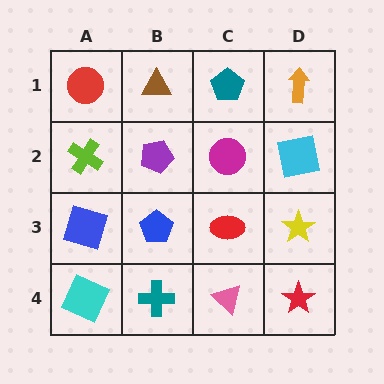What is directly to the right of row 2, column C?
A cyan square.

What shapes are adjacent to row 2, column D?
An orange arrow (row 1, column D), a yellow star (row 3, column D), a magenta circle (row 2, column C).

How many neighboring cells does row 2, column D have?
3.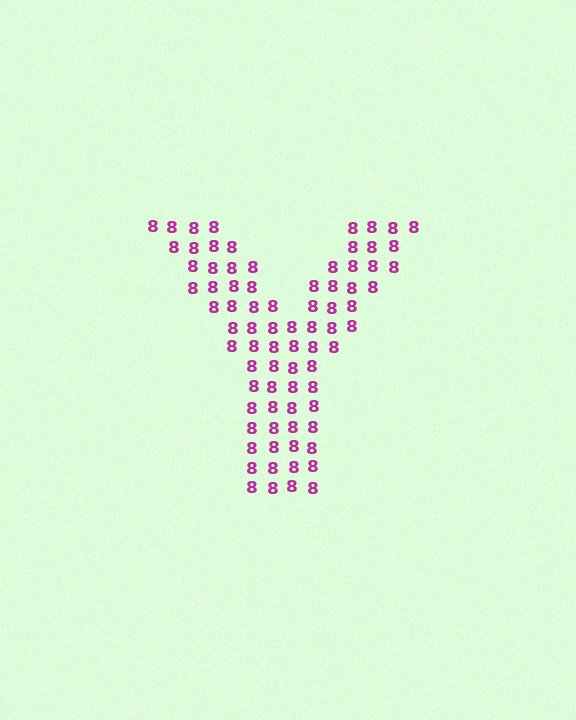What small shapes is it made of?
It is made of small digit 8's.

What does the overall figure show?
The overall figure shows the letter Y.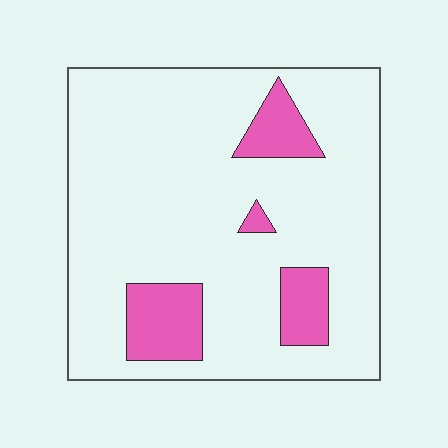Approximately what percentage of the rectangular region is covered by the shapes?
Approximately 15%.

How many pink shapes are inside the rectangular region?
4.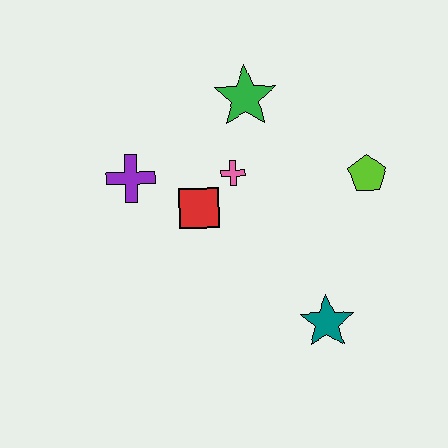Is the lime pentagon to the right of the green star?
Yes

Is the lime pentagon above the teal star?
Yes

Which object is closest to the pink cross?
The red square is closest to the pink cross.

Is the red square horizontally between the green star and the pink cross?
No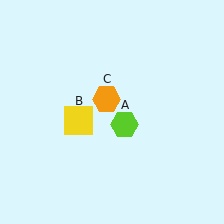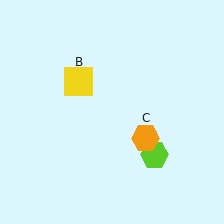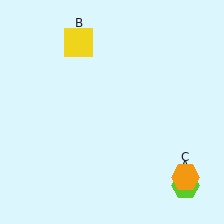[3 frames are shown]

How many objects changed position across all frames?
3 objects changed position: lime hexagon (object A), yellow square (object B), orange hexagon (object C).